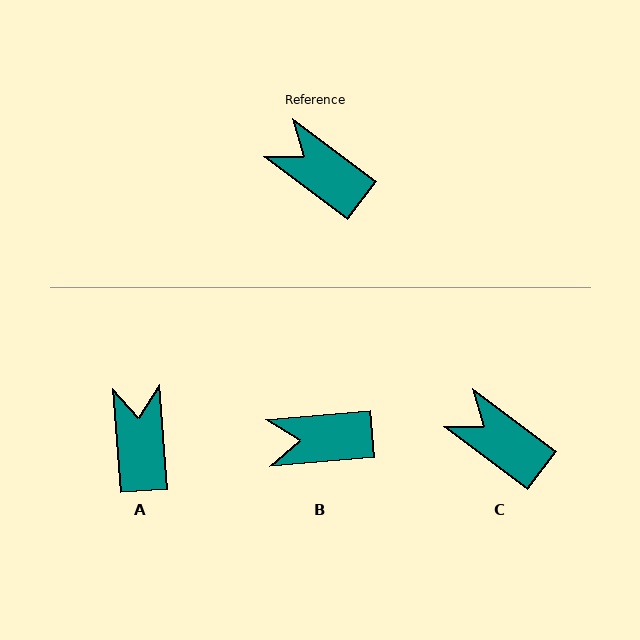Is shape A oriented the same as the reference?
No, it is off by about 48 degrees.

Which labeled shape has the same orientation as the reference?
C.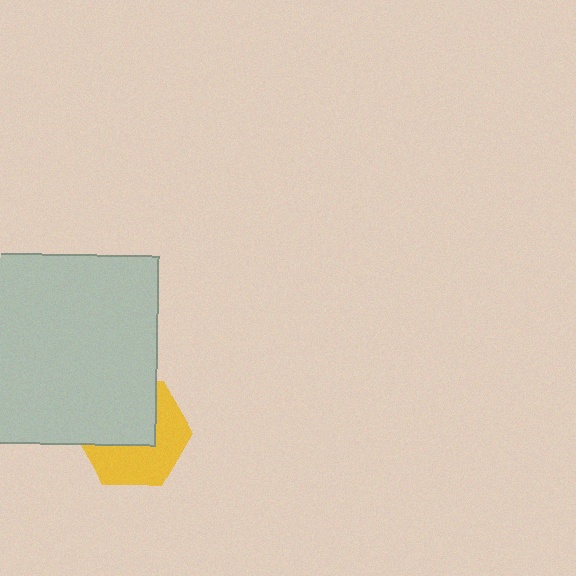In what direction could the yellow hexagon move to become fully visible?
The yellow hexagon could move down. That would shift it out from behind the light gray rectangle entirely.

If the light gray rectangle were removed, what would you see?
You would see the complete yellow hexagon.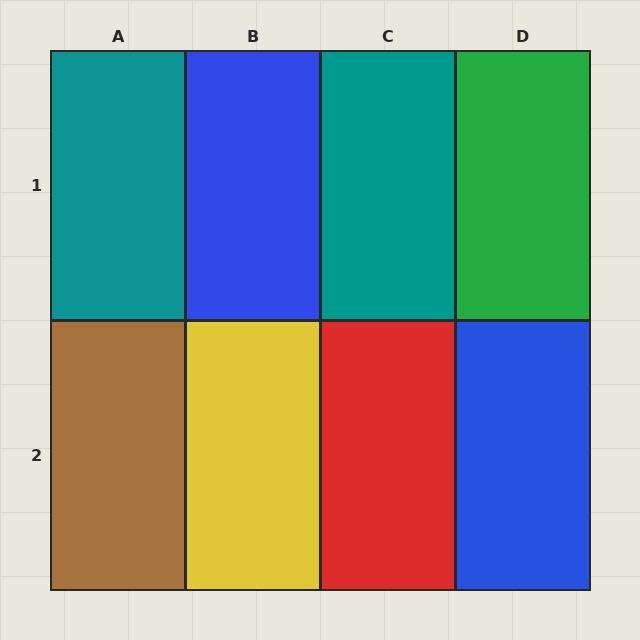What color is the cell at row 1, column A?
Teal.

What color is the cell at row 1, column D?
Green.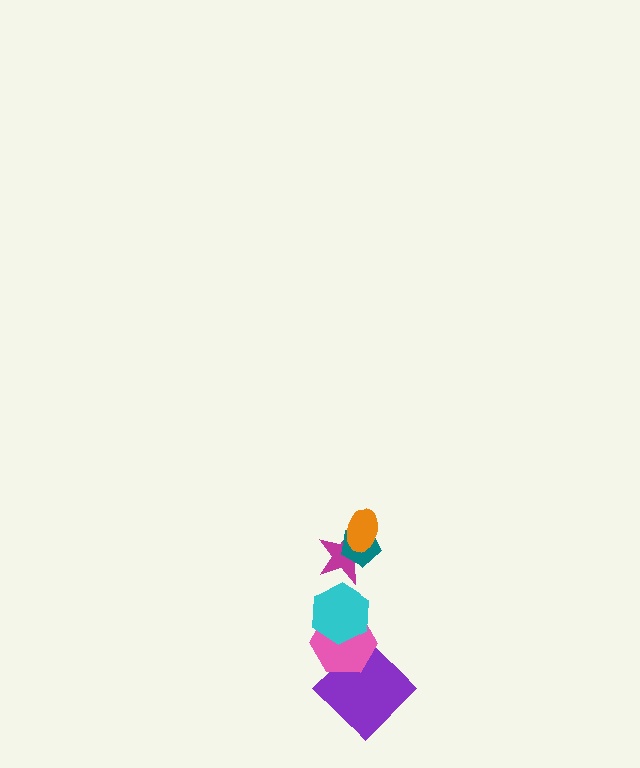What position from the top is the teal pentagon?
The teal pentagon is 2nd from the top.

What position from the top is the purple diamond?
The purple diamond is 6th from the top.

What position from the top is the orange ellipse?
The orange ellipse is 1st from the top.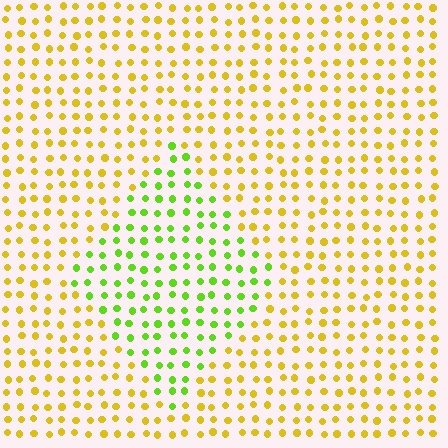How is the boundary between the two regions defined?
The boundary is defined purely by a slight shift in hue (about 49 degrees). Spacing, size, and orientation are identical on both sides.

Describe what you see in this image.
The image is filled with small yellow elements in a uniform arrangement. A diamond-shaped region is visible where the elements are tinted to a slightly different hue, forming a subtle color boundary.